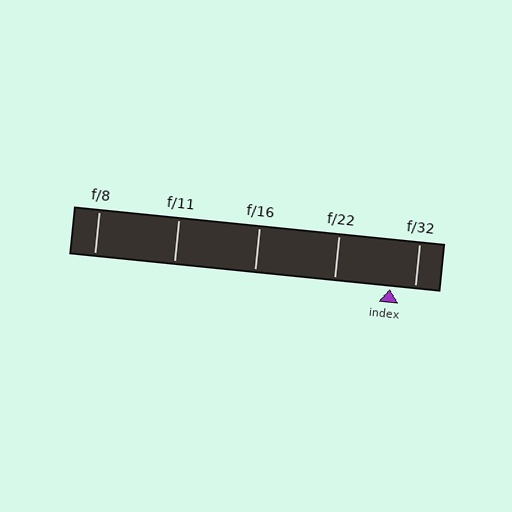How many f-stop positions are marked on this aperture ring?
There are 5 f-stop positions marked.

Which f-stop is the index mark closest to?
The index mark is closest to f/32.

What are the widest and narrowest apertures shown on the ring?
The widest aperture shown is f/8 and the narrowest is f/32.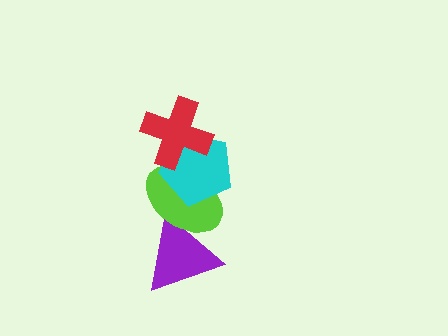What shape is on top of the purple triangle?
The lime ellipse is on top of the purple triangle.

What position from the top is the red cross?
The red cross is 1st from the top.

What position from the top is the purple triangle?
The purple triangle is 4th from the top.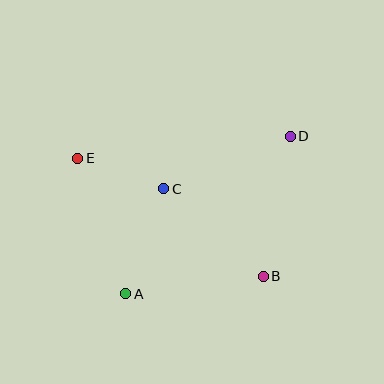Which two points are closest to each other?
Points C and E are closest to each other.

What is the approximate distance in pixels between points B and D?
The distance between B and D is approximately 143 pixels.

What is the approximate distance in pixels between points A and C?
The distance between A and C is approximately 112 pixels.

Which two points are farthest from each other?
Points A and D are farthest from each other.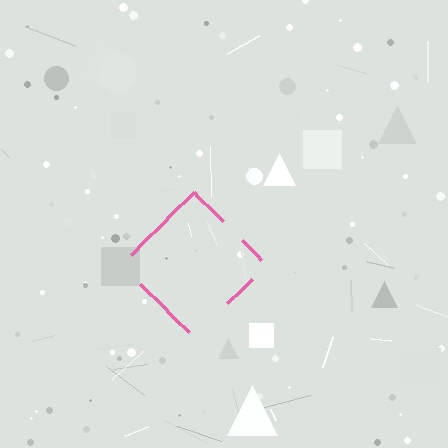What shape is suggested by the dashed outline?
The dashed outline suggests a diamond.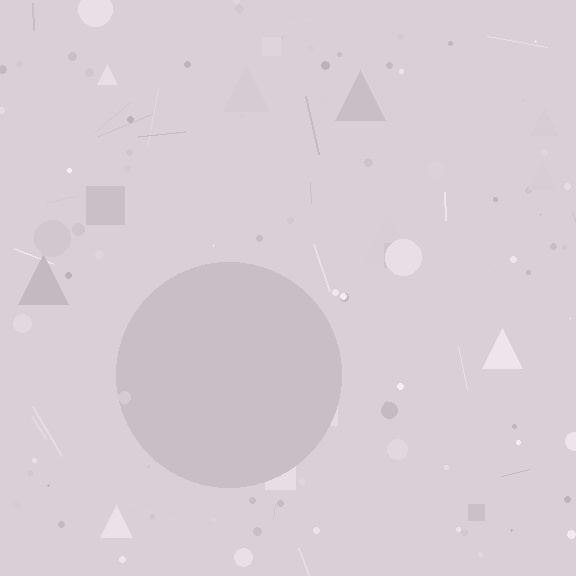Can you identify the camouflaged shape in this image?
The camouflaged shape is a circle.